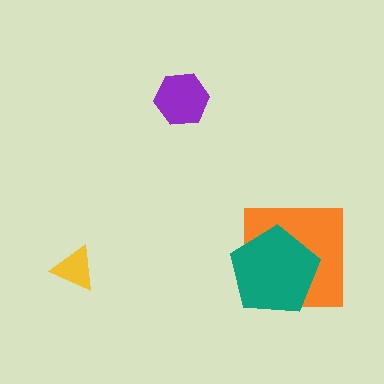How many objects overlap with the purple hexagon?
0 objects overlap with the purple hexagon.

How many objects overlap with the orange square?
1 object overlaps with the orange square.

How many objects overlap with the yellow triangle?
0 objects overlap with the yellow triangle.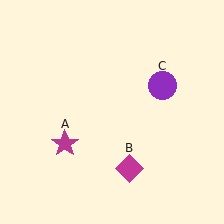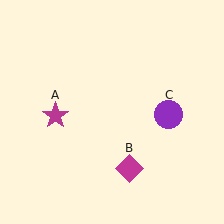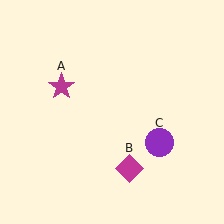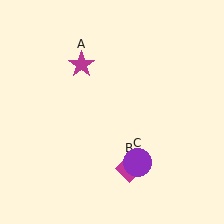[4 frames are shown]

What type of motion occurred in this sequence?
The magenta star (object A), purple circle (object C) rotated clockwise around the center of the scene.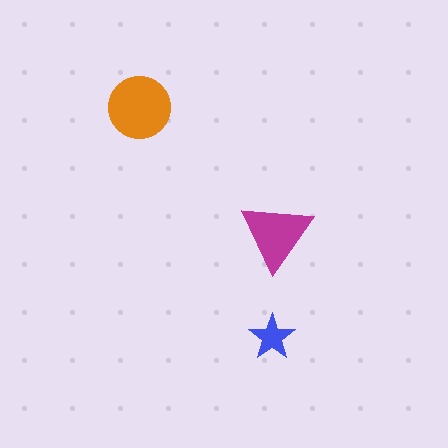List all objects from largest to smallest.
The orange circle, the magenta triangle, the blue star.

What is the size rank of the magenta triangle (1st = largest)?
2nd.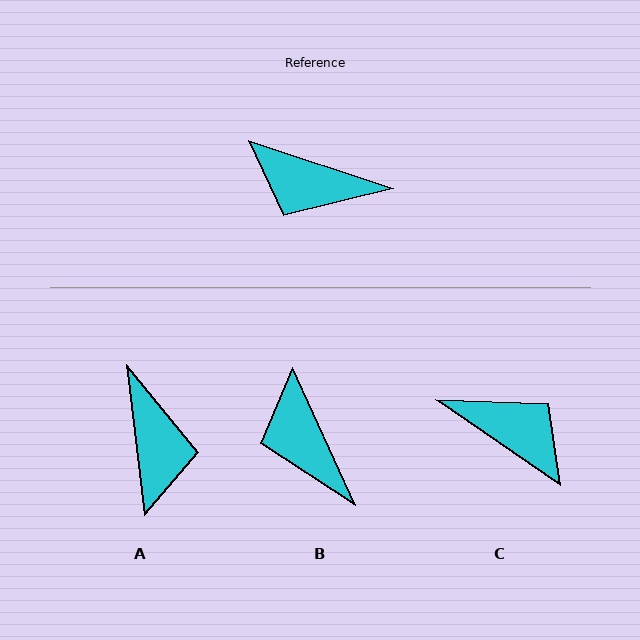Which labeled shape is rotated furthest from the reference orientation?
C, about 164 degrees away.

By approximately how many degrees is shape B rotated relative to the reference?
Approximately 47 degrees clockwise.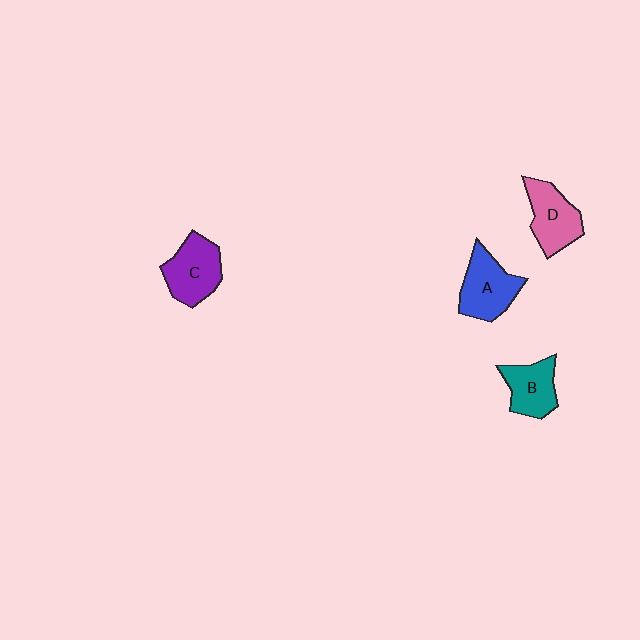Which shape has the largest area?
Shape A (blue).